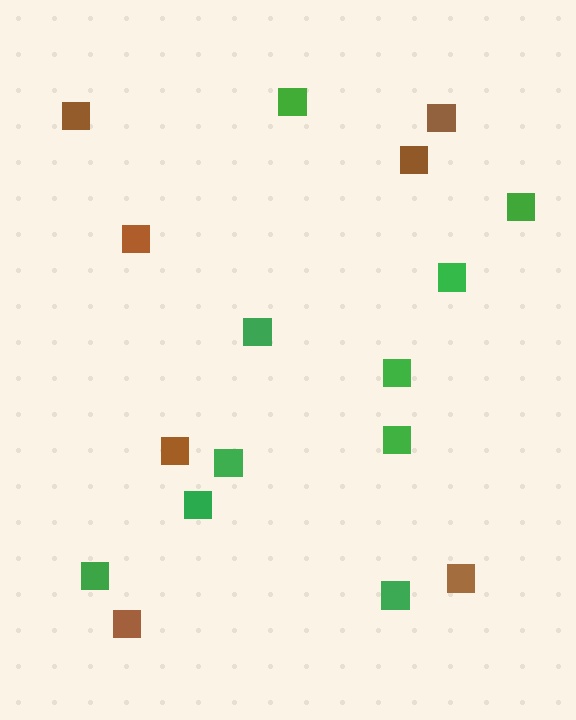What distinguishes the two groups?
There are 2 groups: one group of green squares (10) and one group of brown squares (7).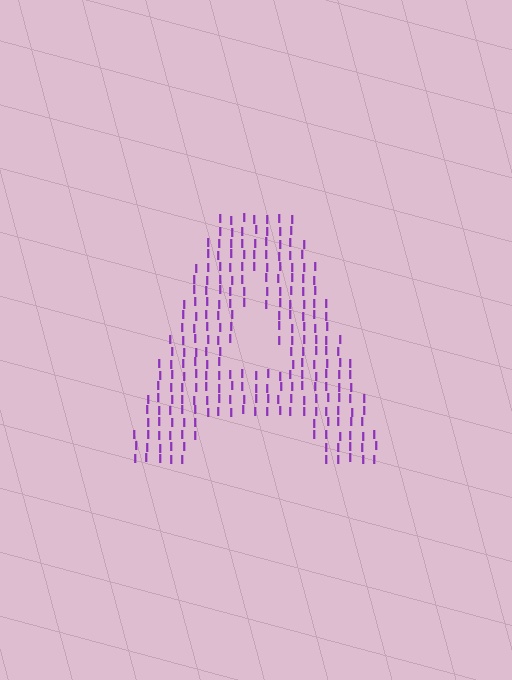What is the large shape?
The large shape is the letter A.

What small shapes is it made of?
It is made of small letter I's.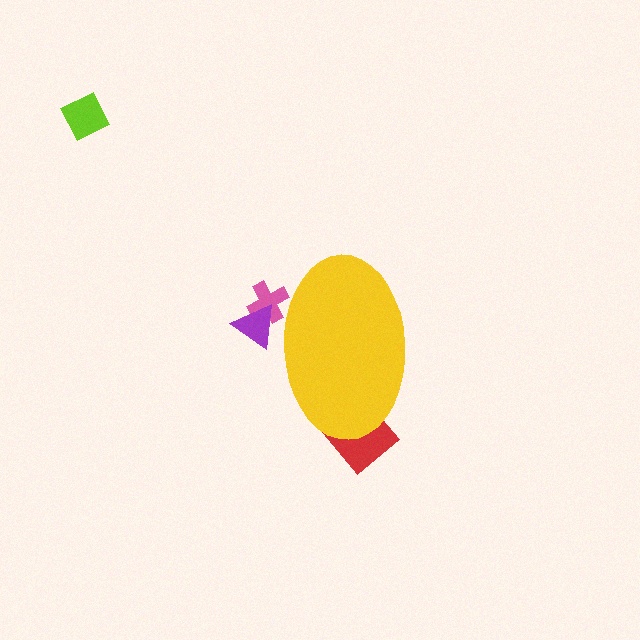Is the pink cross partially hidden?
Yes, the pink cross is partially hidden behind the yellow ellipse.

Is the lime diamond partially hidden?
No, the lime diamond is fully visible.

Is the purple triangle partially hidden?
Yes, the purple triangle is partially hidden behind the yellow ellipse.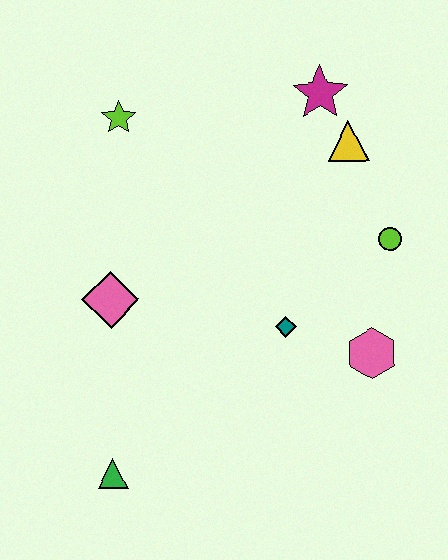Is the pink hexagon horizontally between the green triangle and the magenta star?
No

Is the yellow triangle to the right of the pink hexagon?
No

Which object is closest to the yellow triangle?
The magenta star is closest to the yellow triangle.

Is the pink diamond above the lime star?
No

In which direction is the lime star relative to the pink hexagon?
The lime star is to the left of the pink hexagon.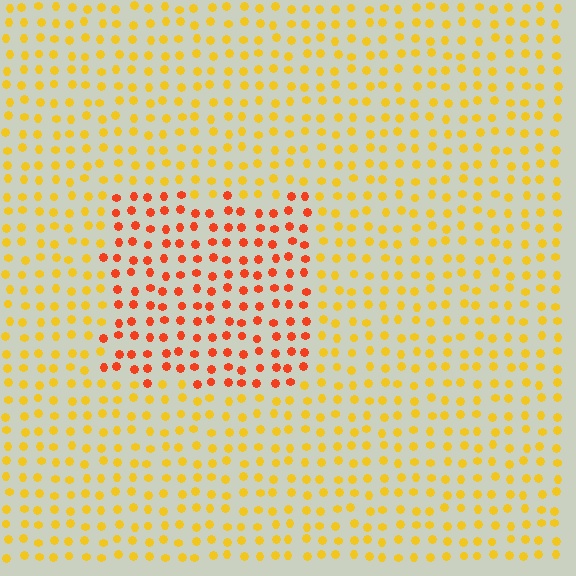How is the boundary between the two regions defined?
The boundary is defined purely by a slight shift in hue (about 39 degrees). Spacing, size, and orientation are identical on both sides.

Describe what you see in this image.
The image is filled with small yellow elements in a uniform arrangement. A rectangle-shaped region is visible where the elements are tinted to a slightly different hue, forming a subtle color boundary.